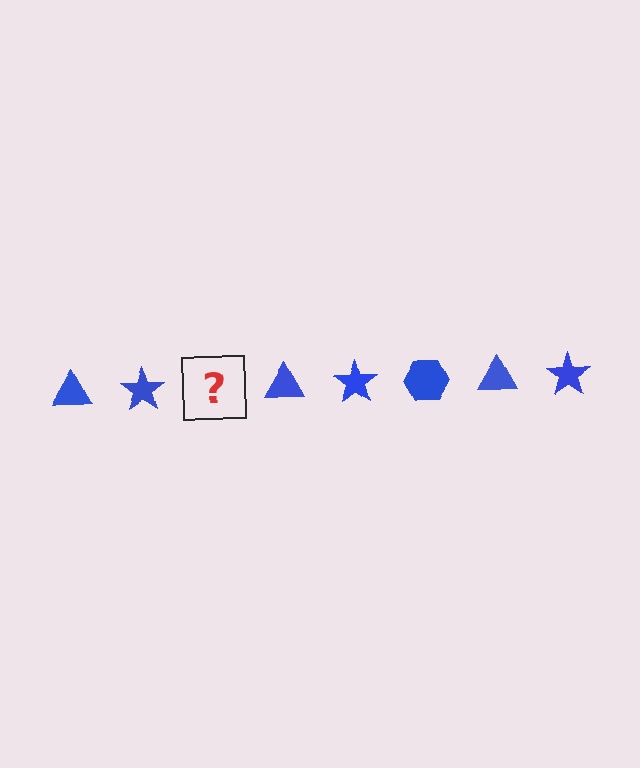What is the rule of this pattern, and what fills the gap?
The rule is that the pattern cycles through triangle, star, hexagon shapes in blue. The gap should be filled with a blue hexagon.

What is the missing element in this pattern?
The missing element is a blue hexagon.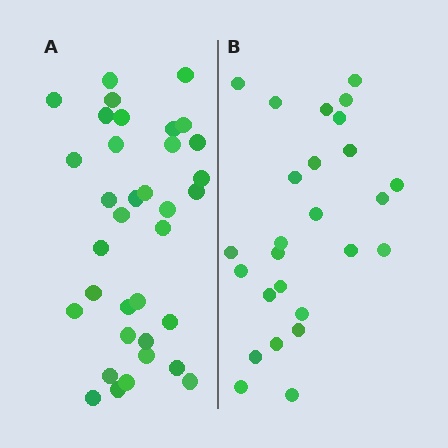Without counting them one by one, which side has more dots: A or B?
Region A (the left region) has more dots.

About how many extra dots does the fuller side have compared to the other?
Region A has roughly 8 or so more dots than region B.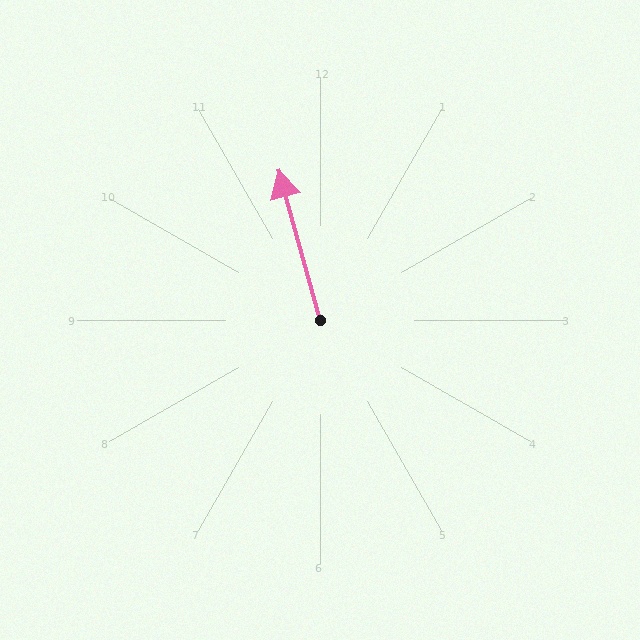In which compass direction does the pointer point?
North.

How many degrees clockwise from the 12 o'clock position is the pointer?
Approximately 345 degrees.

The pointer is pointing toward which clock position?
Roughly 11 o'clock.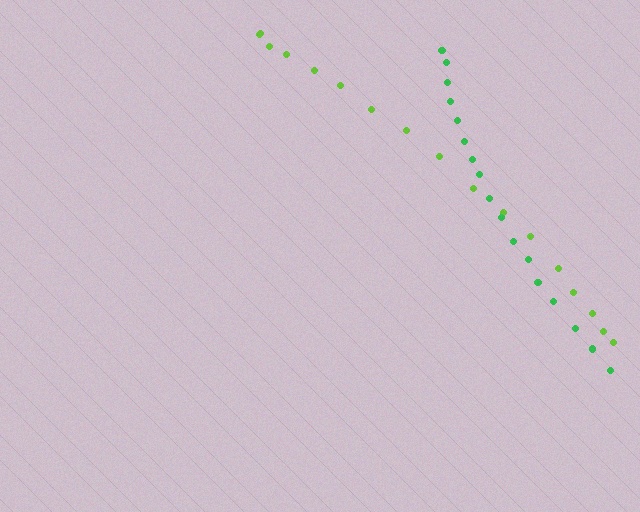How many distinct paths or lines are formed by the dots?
There are 2 distinct paths.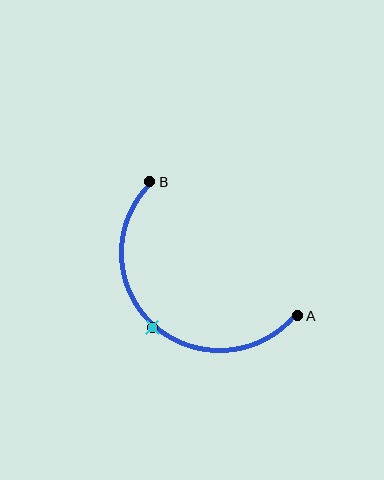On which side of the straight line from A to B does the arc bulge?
The arc bulges below and to the left of the straight line connecting A and B.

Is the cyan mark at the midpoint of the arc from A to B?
Yes. The cyan mark lies on the arc at equal arc-length from both A and B — it is the arc midpoint.